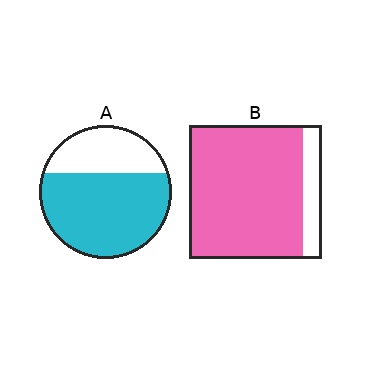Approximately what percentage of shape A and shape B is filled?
A is approximately 70% and B is approximately 85%.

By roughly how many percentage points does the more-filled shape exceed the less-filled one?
By roughly 20 percentage points (B over A).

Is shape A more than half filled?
Yes.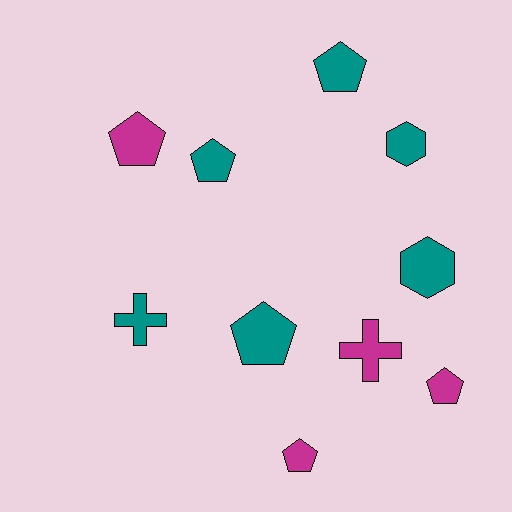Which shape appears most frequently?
Pentagon, with 6 objects.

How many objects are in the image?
There are 10 objects.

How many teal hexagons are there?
There are 2 teal hexagons.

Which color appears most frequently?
Teal, with 6 objects.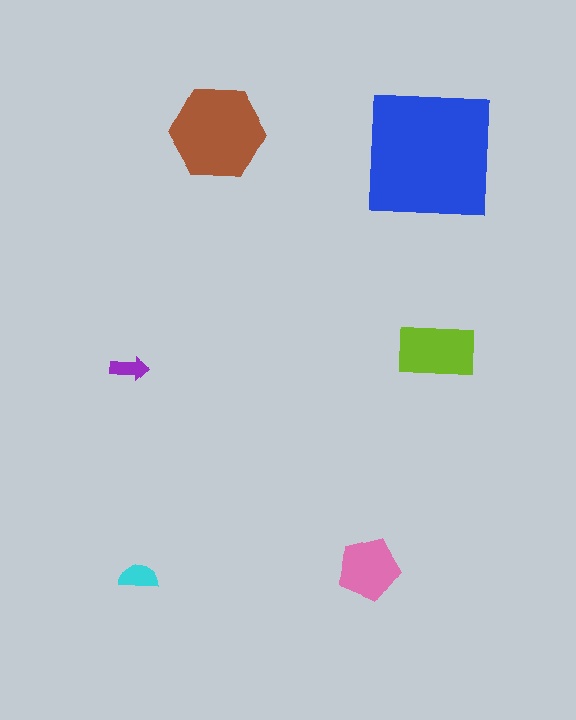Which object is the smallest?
The purple arrow.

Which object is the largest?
The blue square.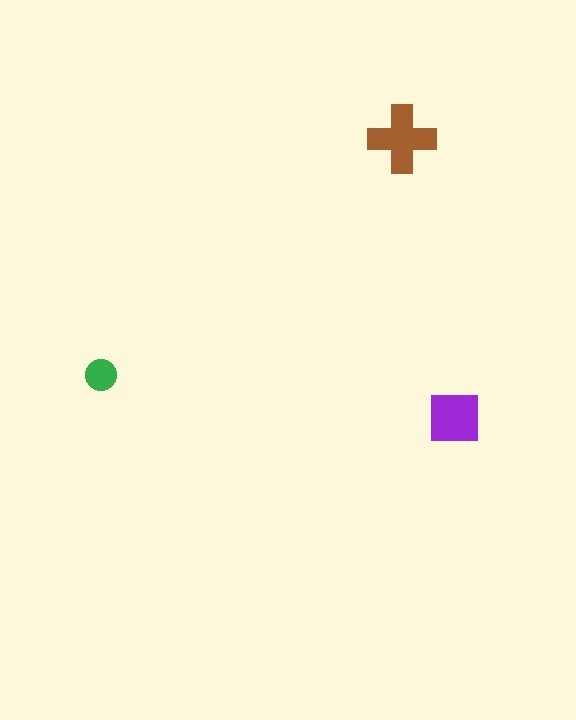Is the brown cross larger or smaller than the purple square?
Larger.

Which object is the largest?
The brown cross.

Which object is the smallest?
The green circle.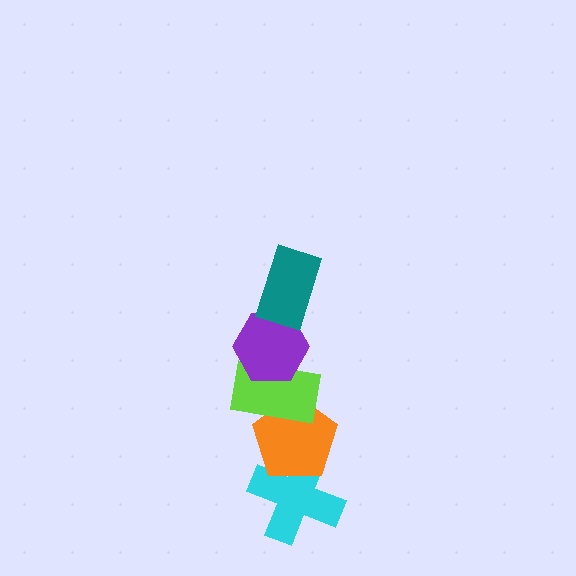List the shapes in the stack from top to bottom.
From top to bottom: the teal rectangle, the purple hexagon, the lime rectangle, the orange pentagon, the cyan cross.